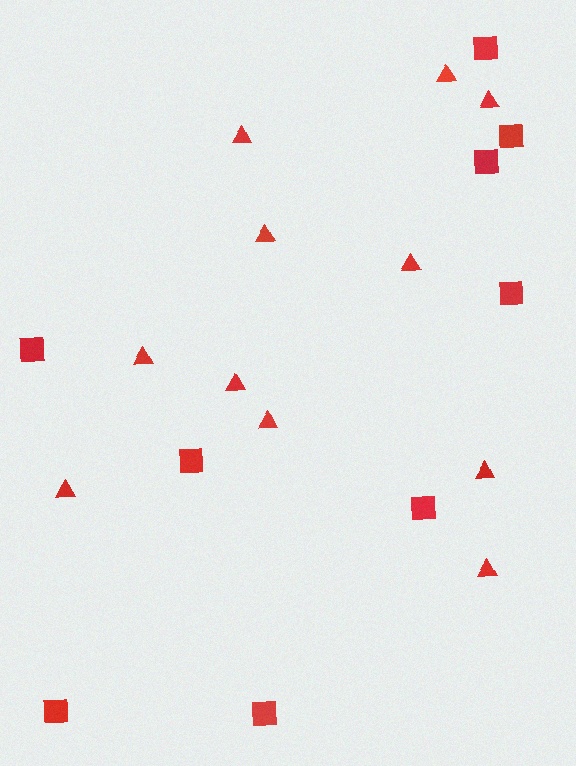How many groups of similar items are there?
There are 2 groups: one group of triangles (11) and one group of squares (9).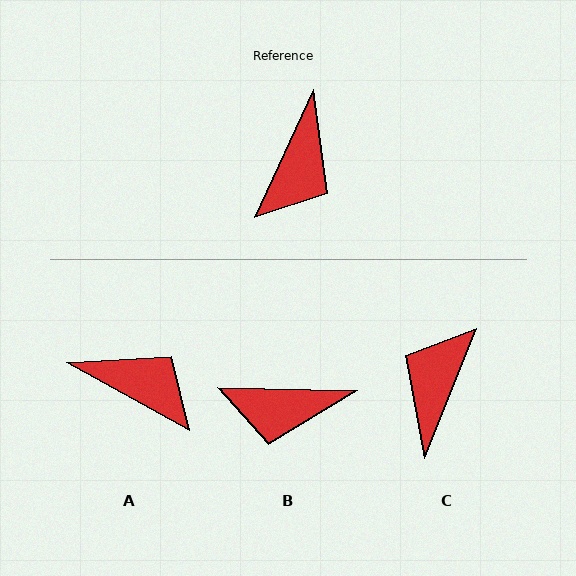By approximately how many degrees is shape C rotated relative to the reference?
Approximately 177 degrees clockwise.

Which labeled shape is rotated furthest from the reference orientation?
C, about 177 degrees away.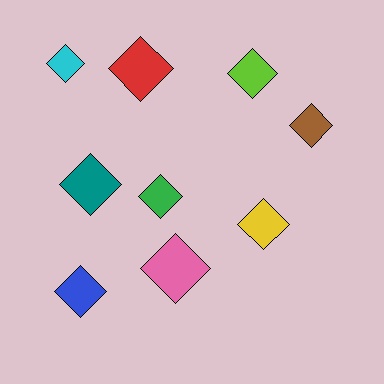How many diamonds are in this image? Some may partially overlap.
There are 9 diamonds.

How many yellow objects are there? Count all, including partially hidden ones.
There is 1 yellow object.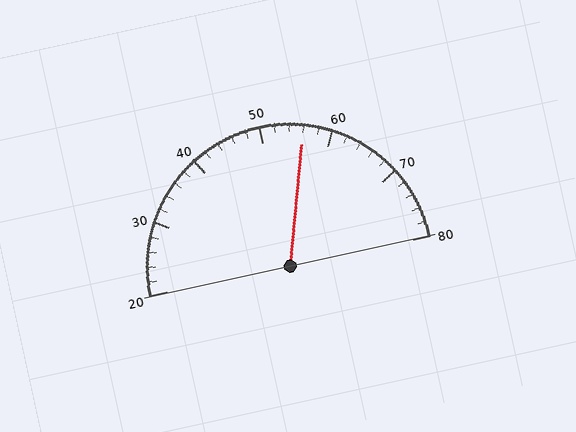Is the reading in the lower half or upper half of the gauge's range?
The reading is in the upper half of the range (20 to 80).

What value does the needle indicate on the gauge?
The needle indicates approximately 56.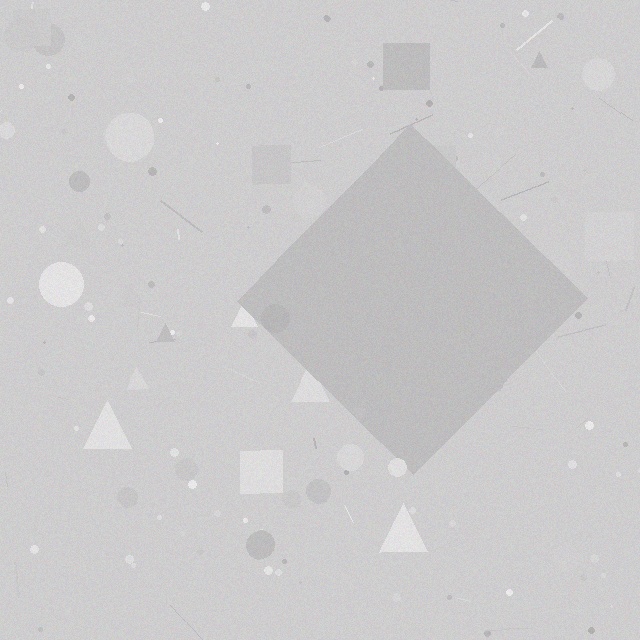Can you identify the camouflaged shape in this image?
The camouflaged shape is a diamond.